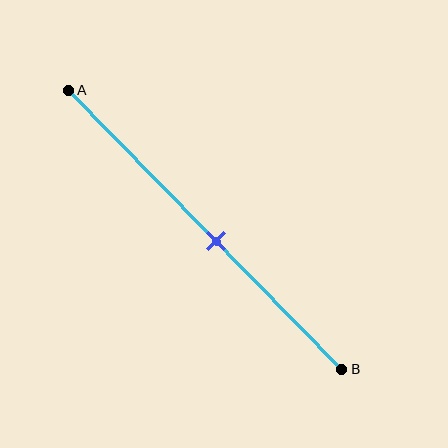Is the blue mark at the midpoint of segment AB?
No, the mark is at about 55% from A, not at the 50% midpoint.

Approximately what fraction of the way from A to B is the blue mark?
The blue mark is approximately 55% of the way from A to B.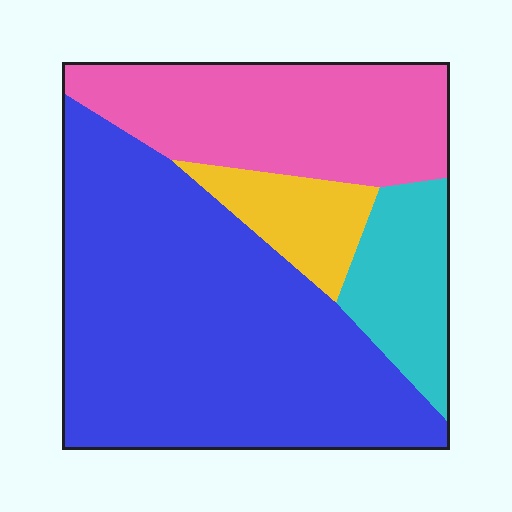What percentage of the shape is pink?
Pink takes up about one quarter (1/4) of the shape.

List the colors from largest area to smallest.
From largest to smallest: blue, pink, cyan, yellow.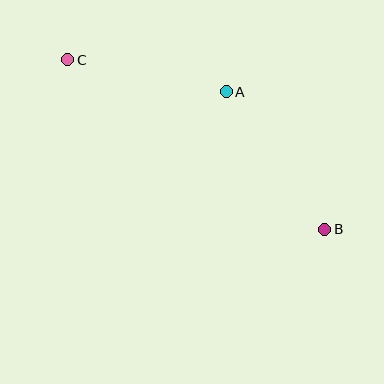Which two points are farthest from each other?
Points B and C are farthest from each other.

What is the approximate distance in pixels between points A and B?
The distance between A and B is approximately 169 pixels.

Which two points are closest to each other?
Points A and C are closest to each other.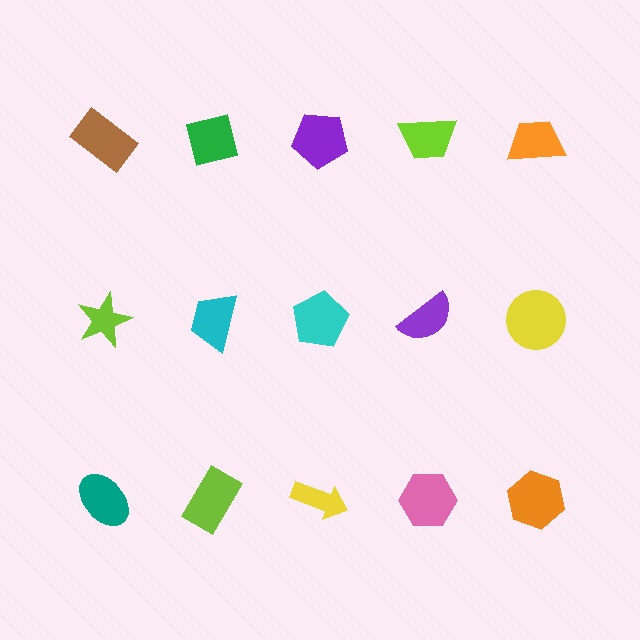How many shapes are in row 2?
5 shapes.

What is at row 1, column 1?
A brown rectangle.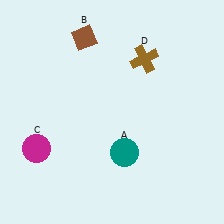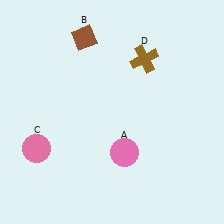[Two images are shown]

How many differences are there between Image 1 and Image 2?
There are 2 differences between the two images.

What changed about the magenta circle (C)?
In Image 1, C is magenta. In Image 2, it changed to pink.